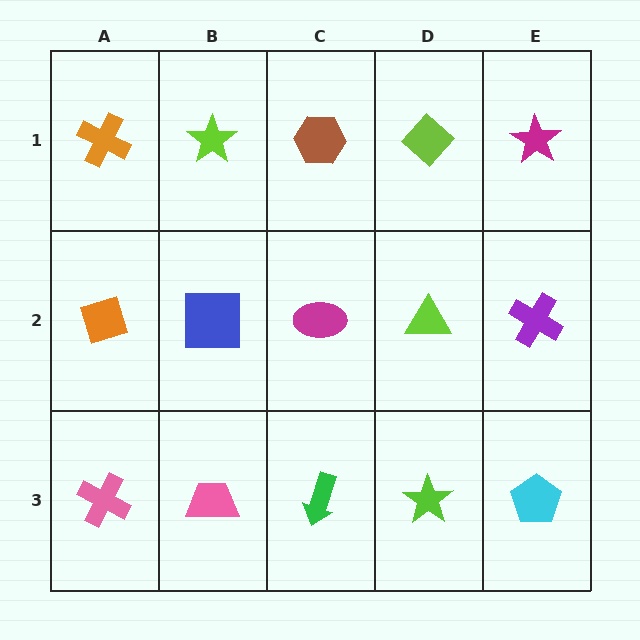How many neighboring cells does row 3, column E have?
2.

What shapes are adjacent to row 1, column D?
A lime triangle (row 2, column D), a brown hexagon (row 1, column C), a magenta star (row 1, column E).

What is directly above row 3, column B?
A blue square.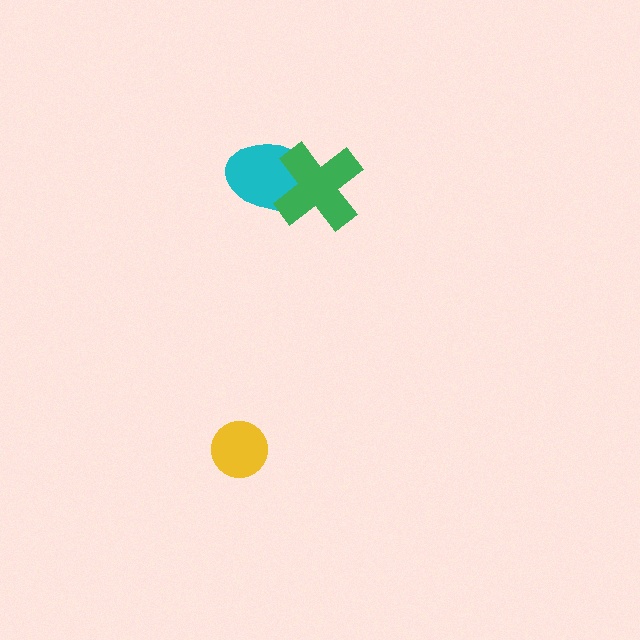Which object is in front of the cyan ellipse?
The green cross is in front of the cyan ellipse.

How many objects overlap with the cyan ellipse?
1 object overlaps with the cyan ellipse.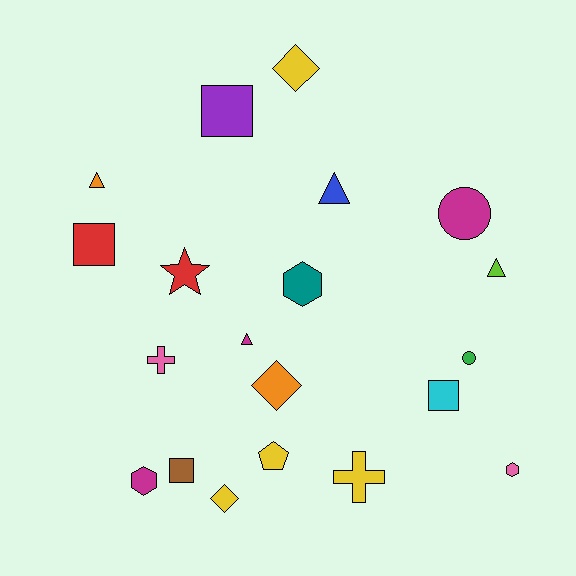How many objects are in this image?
There are 20 objects.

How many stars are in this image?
There is 1 star.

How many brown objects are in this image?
There is 1 brown object.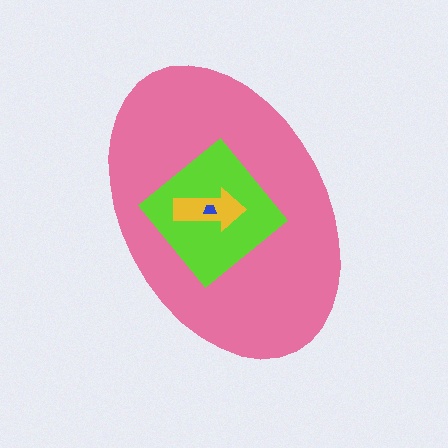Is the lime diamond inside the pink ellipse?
Yes.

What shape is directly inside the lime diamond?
The yellow arrow.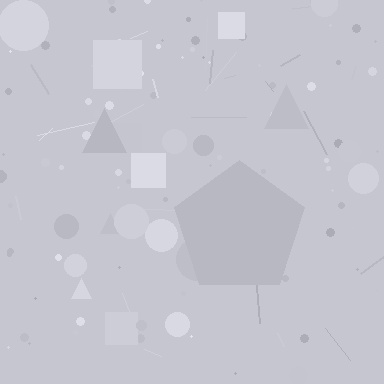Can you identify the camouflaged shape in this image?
The camouflaged shape is a pentagon.